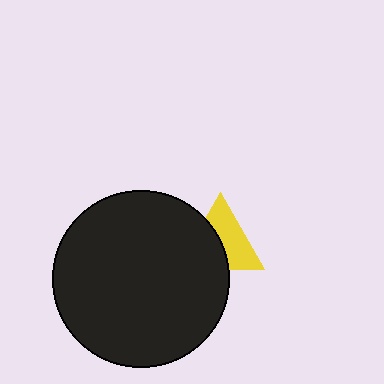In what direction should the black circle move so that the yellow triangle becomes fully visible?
The black circle should move left. That is the shortest direction to clear the overlap and leave the yellow triangle fully visible.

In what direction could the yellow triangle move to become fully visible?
The yellow triangle could move right. That would shift it out from behind the black circle entirely.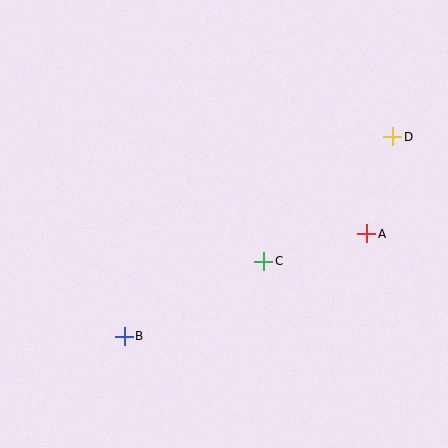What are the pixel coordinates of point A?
Point A is at (367, 234).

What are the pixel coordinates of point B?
Point B is at (124, 336).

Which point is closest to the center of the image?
Point C at (264, 261) is closest to the center.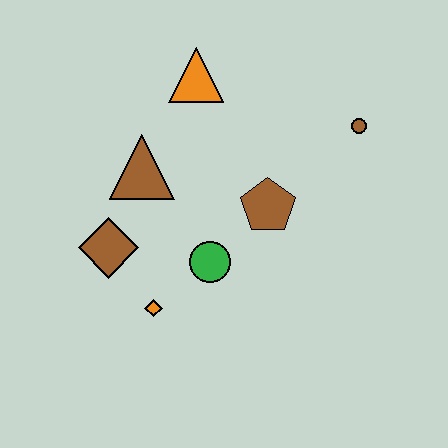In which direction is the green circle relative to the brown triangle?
The green circle is below the brown triangle.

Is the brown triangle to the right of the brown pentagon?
No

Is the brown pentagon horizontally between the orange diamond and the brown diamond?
No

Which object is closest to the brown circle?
The brown pentagon is closest to the brown circle.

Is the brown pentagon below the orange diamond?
No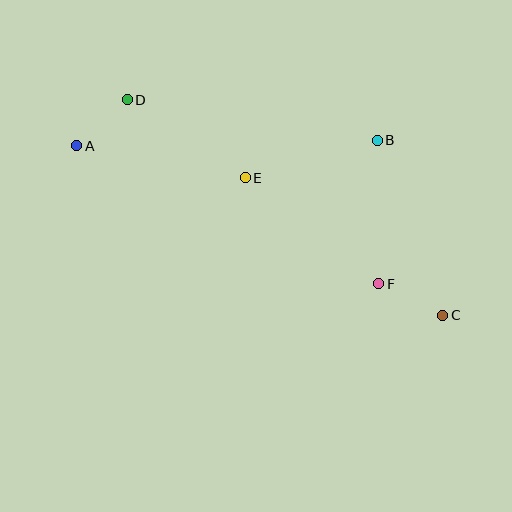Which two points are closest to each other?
Points A and D are closest to each other.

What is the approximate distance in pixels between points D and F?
The distance between D and F is approximately 312 pixels.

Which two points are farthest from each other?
Points A and C are farthest from each other.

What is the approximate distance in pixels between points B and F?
The distance between B and F is approximately 143 pixels.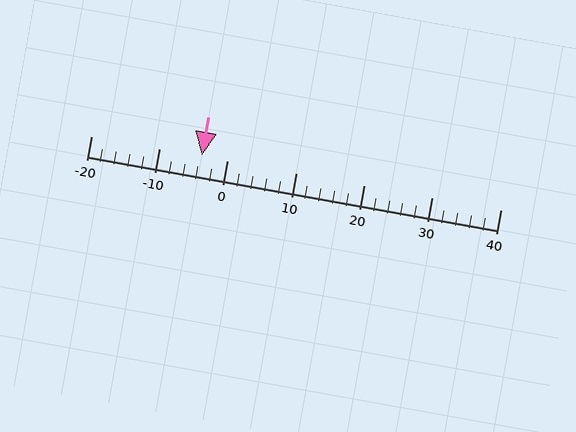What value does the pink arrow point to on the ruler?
The pink arrow points to approximately -4.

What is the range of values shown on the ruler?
The ruler shows values from -20 to 40.